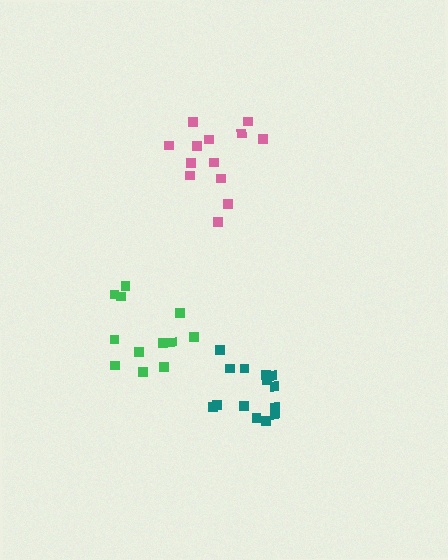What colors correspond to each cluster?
The clusters are colored: pink, green, teal.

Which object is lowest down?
The teal cluster is bottommost.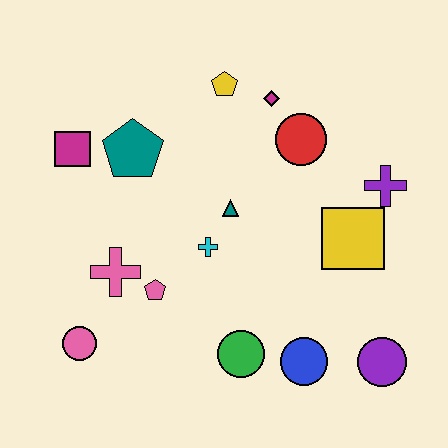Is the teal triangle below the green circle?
No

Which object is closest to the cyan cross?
The teal triangle is closest to the cyan cross.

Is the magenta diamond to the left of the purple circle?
Yes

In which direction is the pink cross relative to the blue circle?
The pink cross is to the left of the blue circle.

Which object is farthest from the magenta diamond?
The pink circle is farthest from the magenta diamond.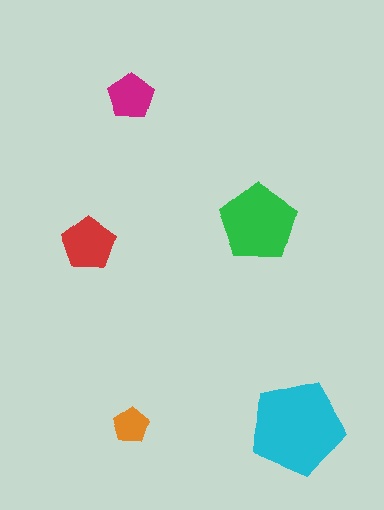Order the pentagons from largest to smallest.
the cyan one, the green one, the red one, the magenta one, the orange one.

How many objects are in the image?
There are 5 objects in the image.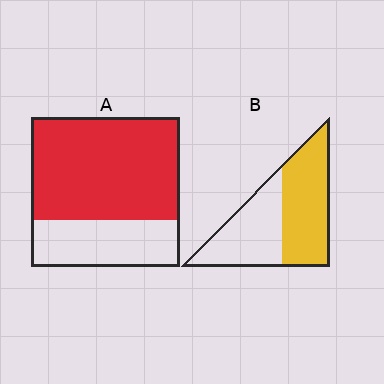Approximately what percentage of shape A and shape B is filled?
A is approximately 70% and B is approximately 55%.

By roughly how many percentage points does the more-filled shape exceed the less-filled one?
By roughly 15 percentage points (A over B).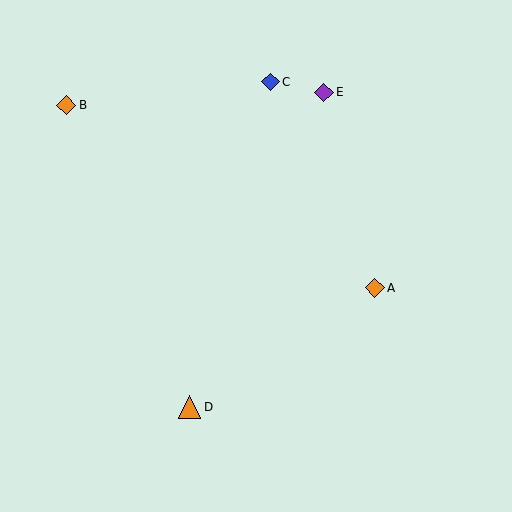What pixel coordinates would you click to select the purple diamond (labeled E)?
Click at (324, 92) to select the purple diamond E.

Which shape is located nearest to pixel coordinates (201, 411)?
The orange triangle (labeled D) at (189, 407) is nearest to that location.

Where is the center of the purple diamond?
The center of the purple diamond is at (324, 92).